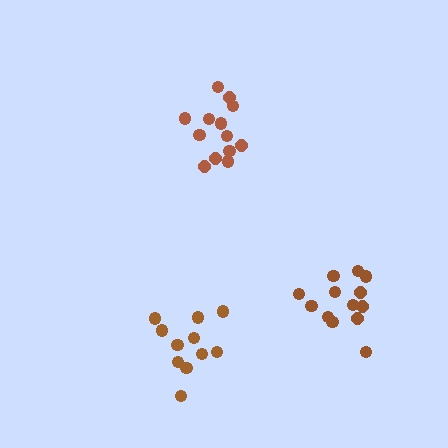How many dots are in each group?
Group 1: 13 dots, Group 2: 11 dots, Group 3: 13 dots (37 total).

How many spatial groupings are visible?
There are 3 spatial groupings.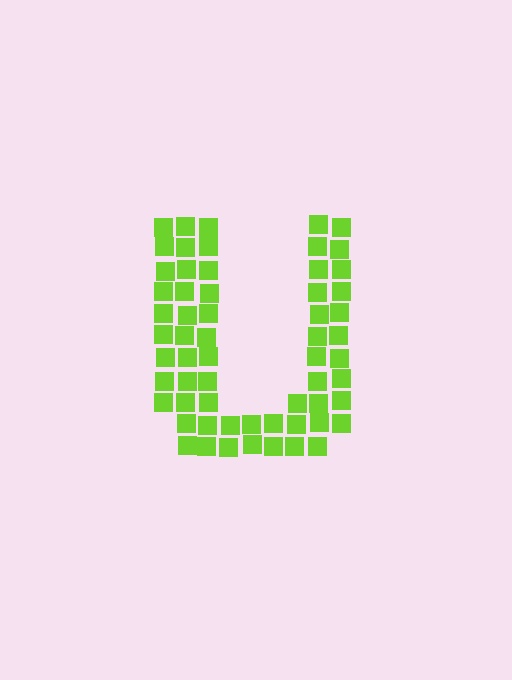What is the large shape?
The large shape is the letter U.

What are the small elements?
The small elements are squares.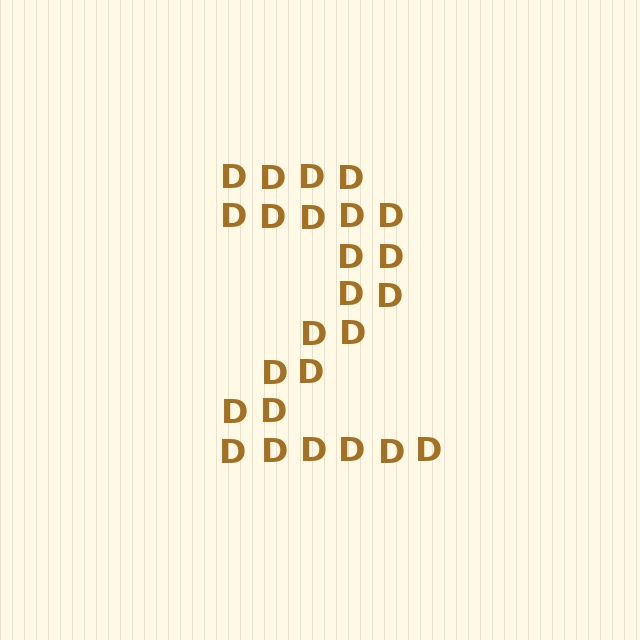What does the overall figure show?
The overall figure shows the digit 2.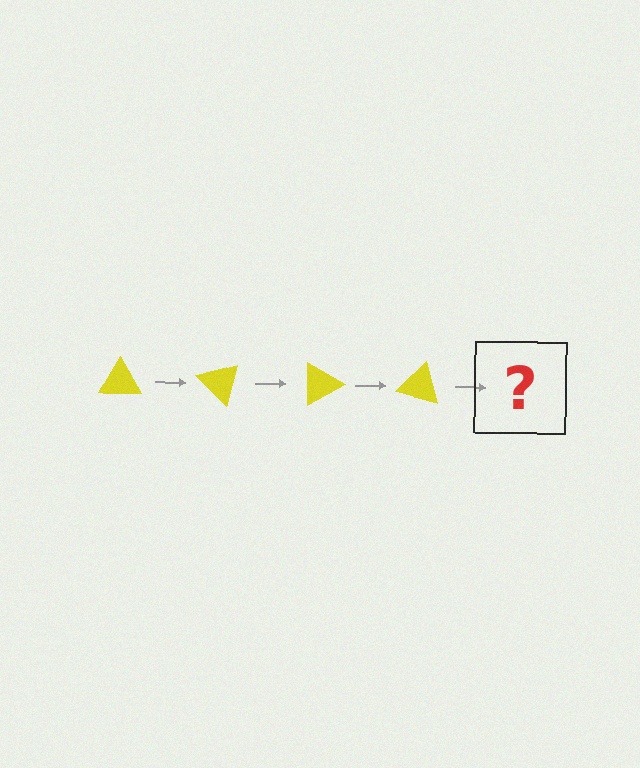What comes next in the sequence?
The next element should be a yellow triangle rotated 180 degrees.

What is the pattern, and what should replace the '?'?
The pattern is that the triangle rotates 45 degrees each step. The '?' should be a yellow triangle rotated 180 degrees.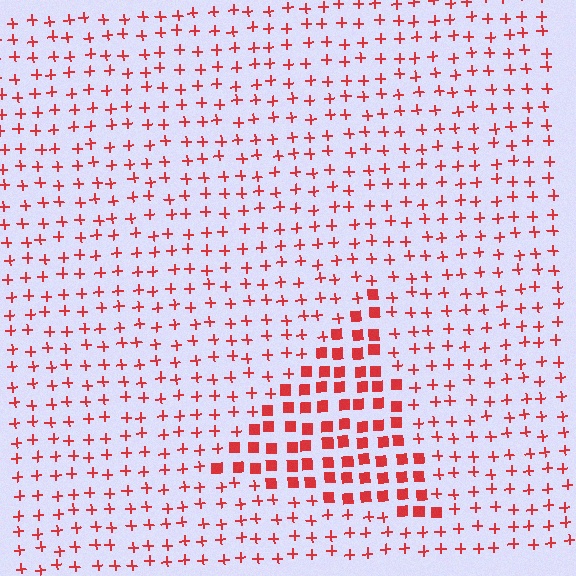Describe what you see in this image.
The image is filled with small red elements arranged in a uniform grid. A triangle-shaped region contains squares, while the surrounding area contains plus signs. The boundary is defined purely by the change in element shape.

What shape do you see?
I see a triangle.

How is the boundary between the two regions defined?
The boundary is defined by a change in element shape: squares inside vs. plus signs outside. All elements share the same color and spacing.